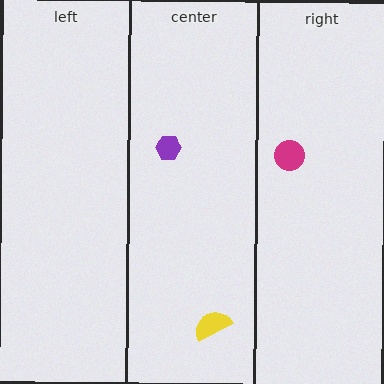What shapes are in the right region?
The magenta circle.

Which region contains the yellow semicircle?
The center region.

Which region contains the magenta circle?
The right region.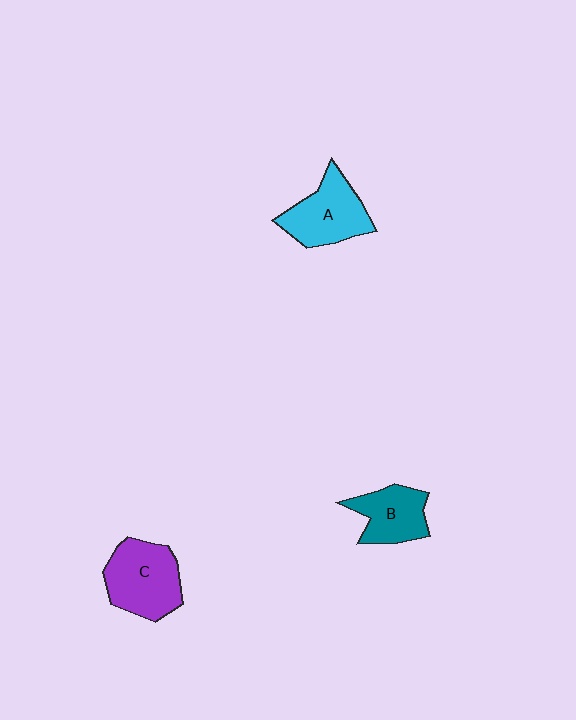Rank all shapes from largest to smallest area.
From largest to smallest: C (purple), A (cyan), B (teal).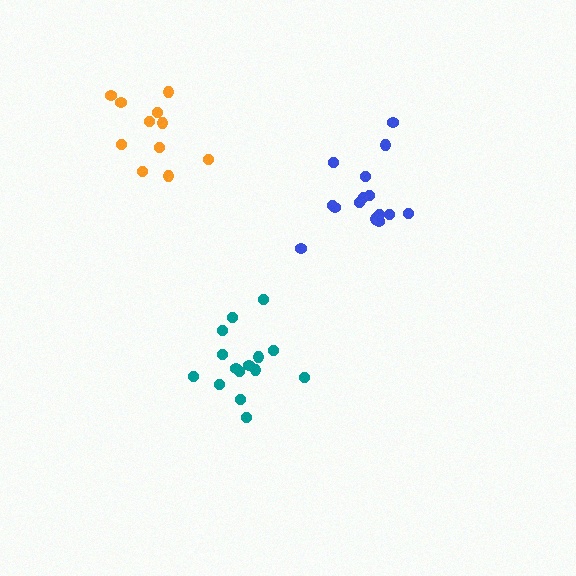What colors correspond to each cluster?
The clusters are colored: teal, blue, orange.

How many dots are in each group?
Group 1: 15 dots, Group 2: 15 dots, Group 3: 11 dots (41 total).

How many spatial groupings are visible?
There are 3 spatial groupings.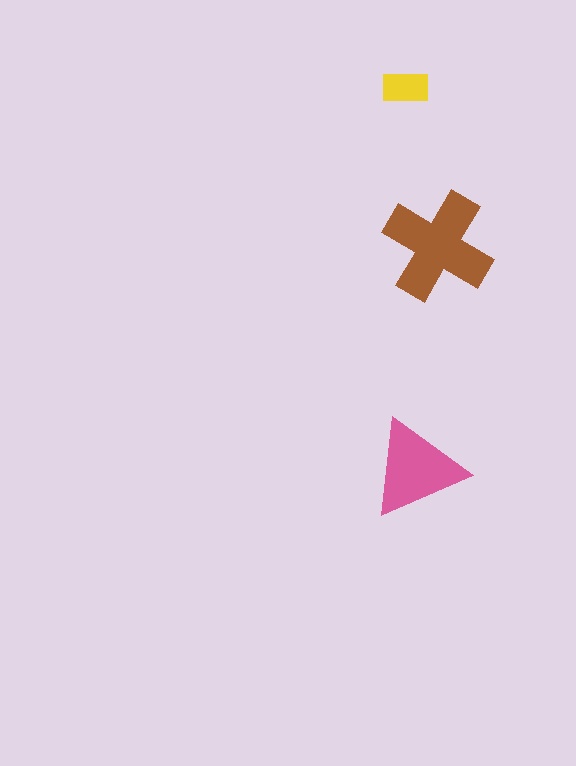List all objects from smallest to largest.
The yellow rectangle, the pink triangle, the brown cross.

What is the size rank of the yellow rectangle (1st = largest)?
3rd.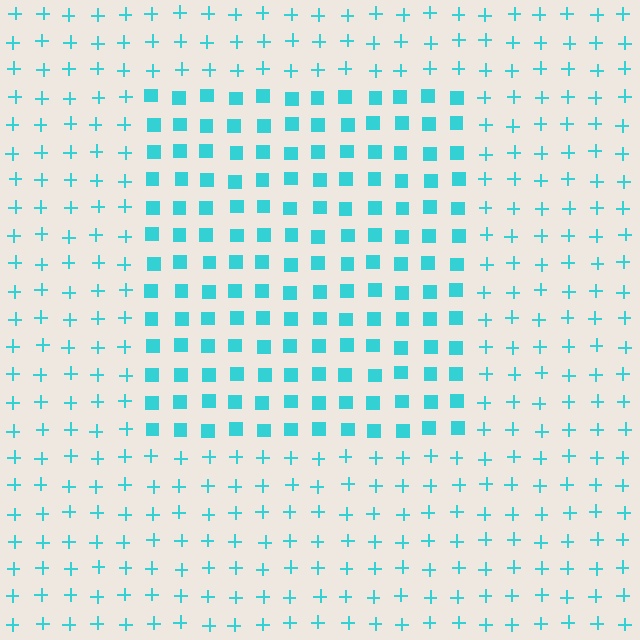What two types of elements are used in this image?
The image uses squares inside the rectangle region and plus signs outside it.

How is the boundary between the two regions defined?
The boundary is defined by a change in element shape: squares inside vs. plus signs outside. All elements share the same color and spacing.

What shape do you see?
I see a rectangle.